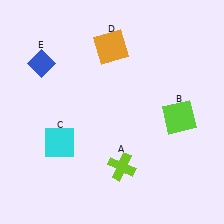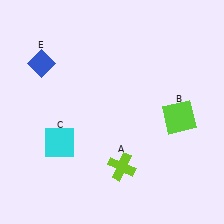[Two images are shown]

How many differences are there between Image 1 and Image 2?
There is 1 difference between the two images.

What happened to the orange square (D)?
The orange square (D) was removed in Image 2. It was in the top-left area of Image 1.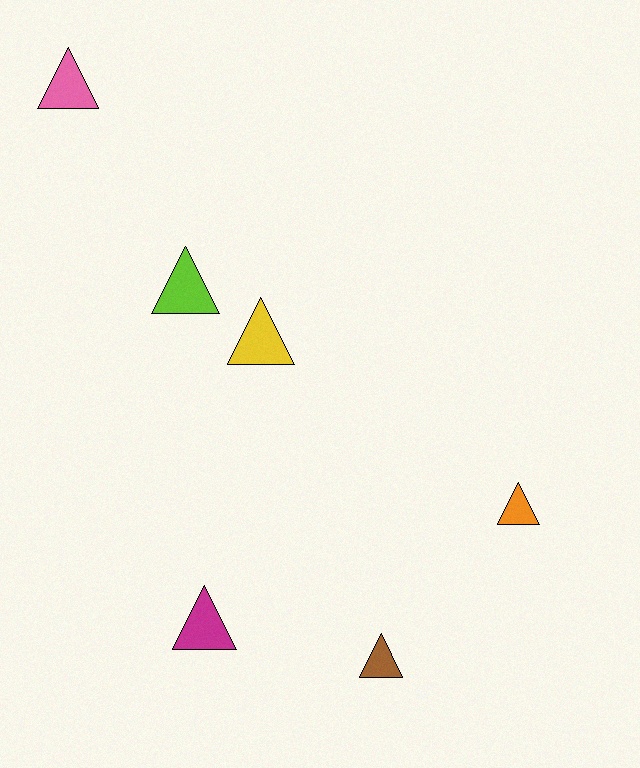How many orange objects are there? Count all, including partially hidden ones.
There is 1 orange object.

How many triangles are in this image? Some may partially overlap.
There are 6 triangles.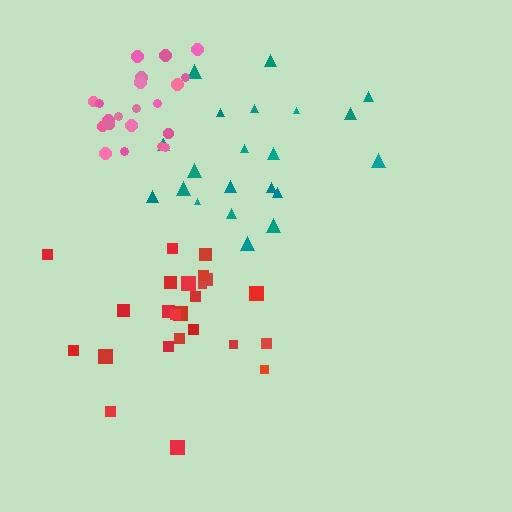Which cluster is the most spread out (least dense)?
Teal.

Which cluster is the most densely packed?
Pink.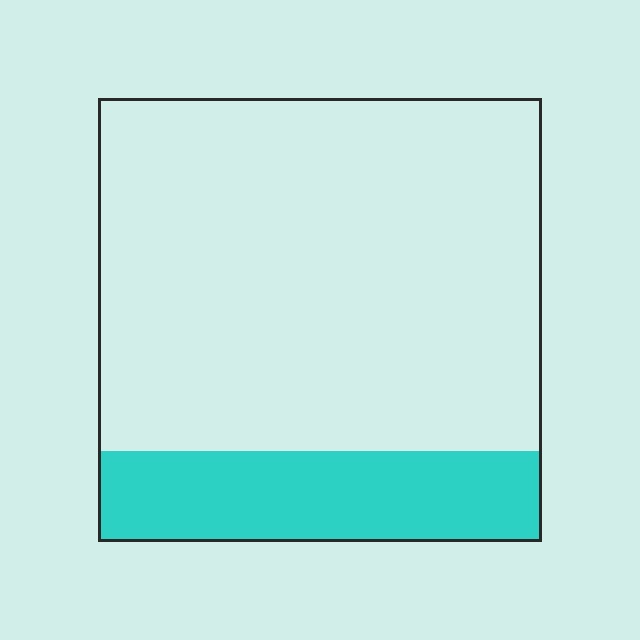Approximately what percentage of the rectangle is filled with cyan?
Approximately 20%.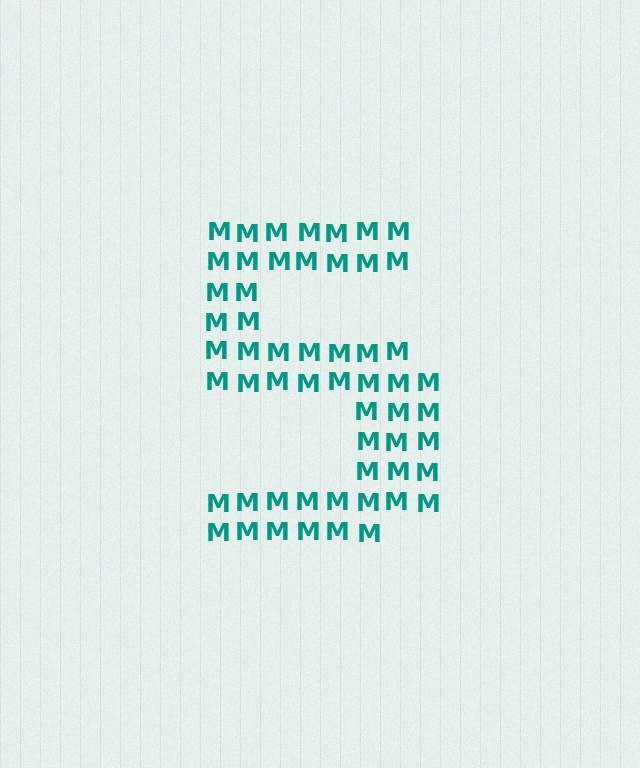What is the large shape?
The large shape is the digit 5.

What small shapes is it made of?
It is made of small letter M's.